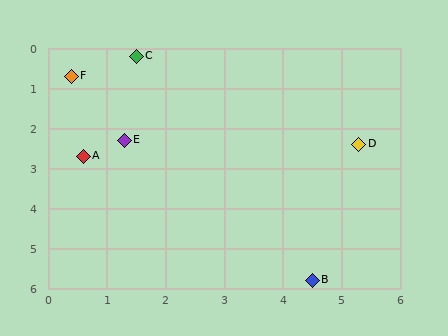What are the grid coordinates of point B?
Point B is at approximately (4.5, 5.8).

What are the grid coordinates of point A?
Point A is at approximately (0.6, 2.7).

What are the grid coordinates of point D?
Point D is at approximately (5.3, 2.4).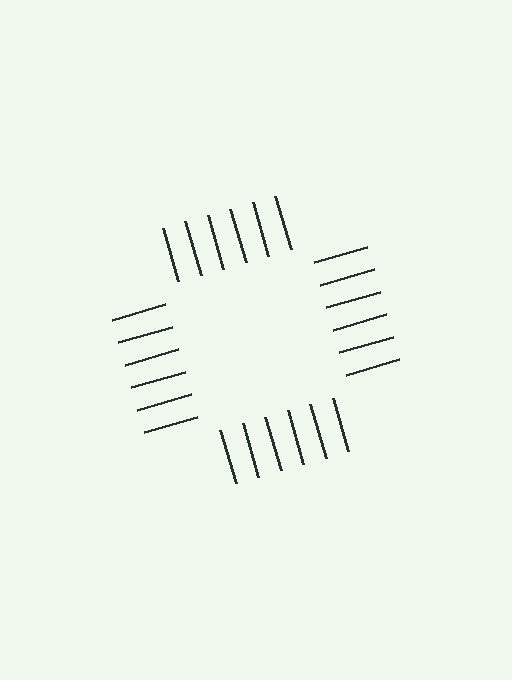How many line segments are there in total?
24 — 6 along each of the 4 edges.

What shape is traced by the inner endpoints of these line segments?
An illusory square — the line segments terminate on its edges but no continuous stroke is drawn.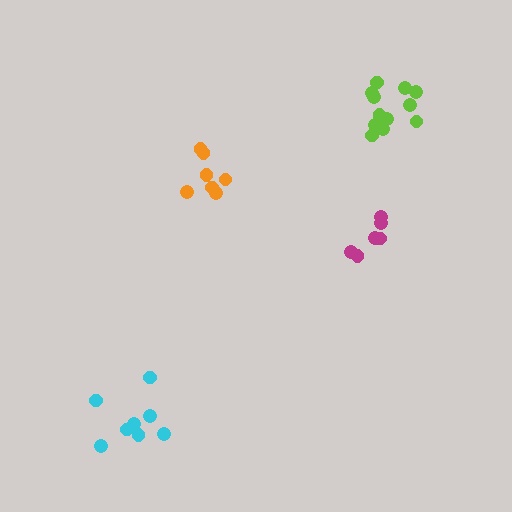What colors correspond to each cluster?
The clusters are colored: magenta, orange, lime, cyan.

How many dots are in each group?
Group 1: 6 dots, Group 2: 7 dots, Group 3: 12 dots, Group 4: 8 dots (33 total).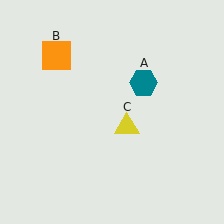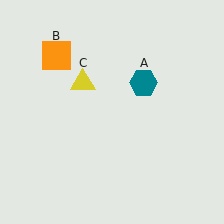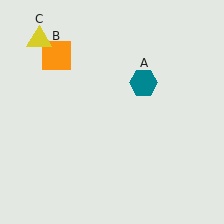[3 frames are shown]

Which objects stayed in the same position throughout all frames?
Teal hexagon (object A) and orange square (object B) remained stationary.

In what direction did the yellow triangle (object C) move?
The yellow triangle (object C) moved up and to the left.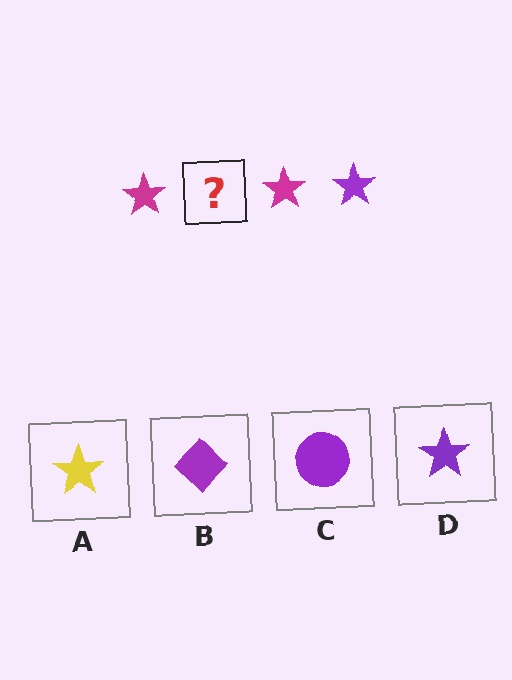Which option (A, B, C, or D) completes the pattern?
D.